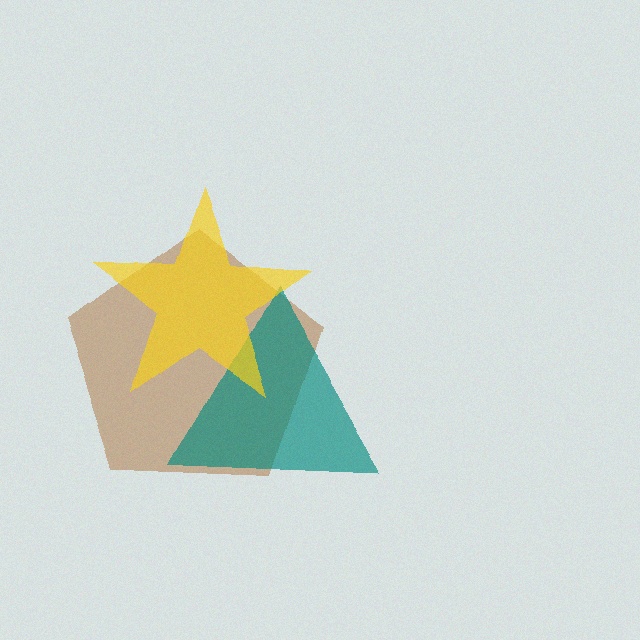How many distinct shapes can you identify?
There are 3 distinct shapes: a brown pentagon, a teal triangle, a yellow star.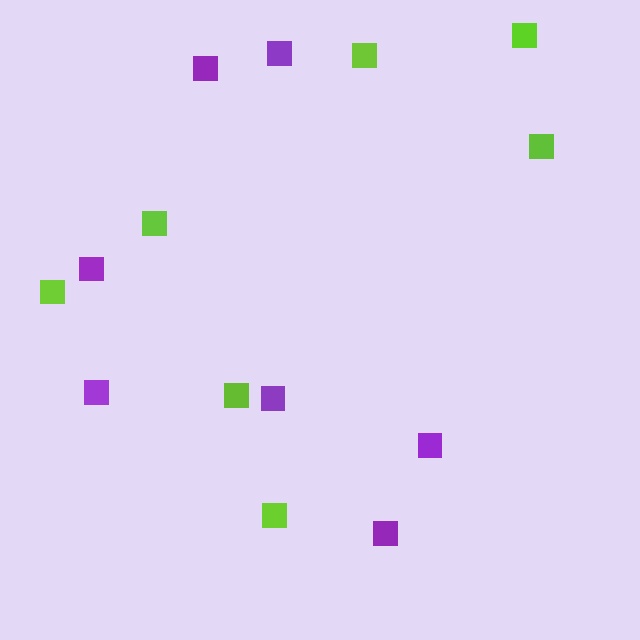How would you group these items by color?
There are 2 groups: one group of purple squares (7) and one group of lime squares (7).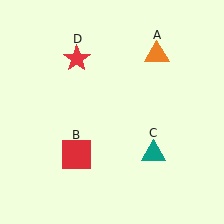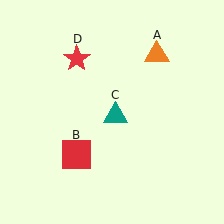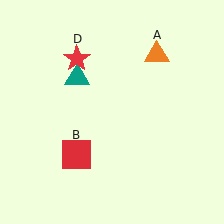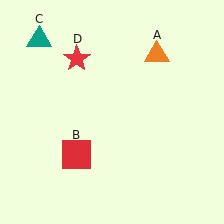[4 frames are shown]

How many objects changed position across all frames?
1 object changed position: teal triangle (object C).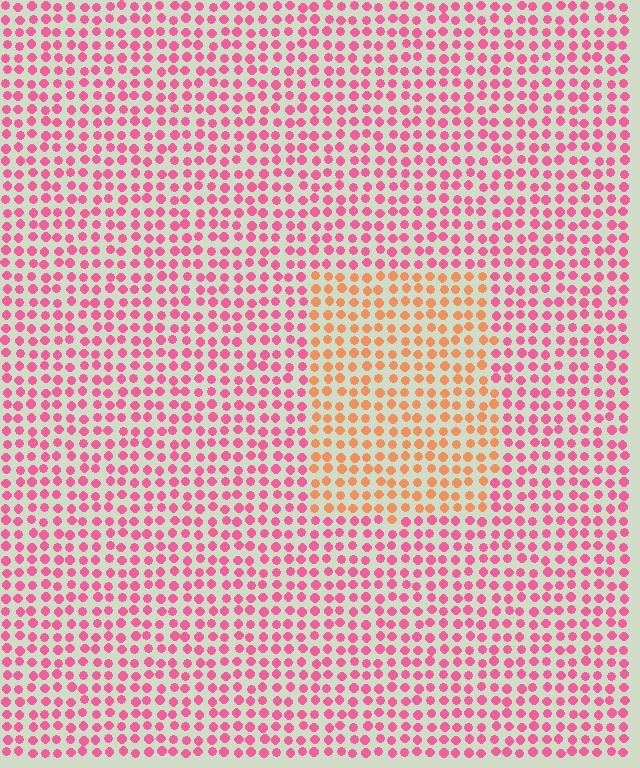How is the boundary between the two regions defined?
The boundary is defined purely by a slight shift in hue (about 47 degrees). Spacing, size, and orientation are identical on both sides.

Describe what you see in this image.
The image is filled with small pink elements in a uniform arrangement. A rectangle-shaped region is visible where the elements are tinted to a slightly different hue, forming a subtle color boundary.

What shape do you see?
I see a rectangle.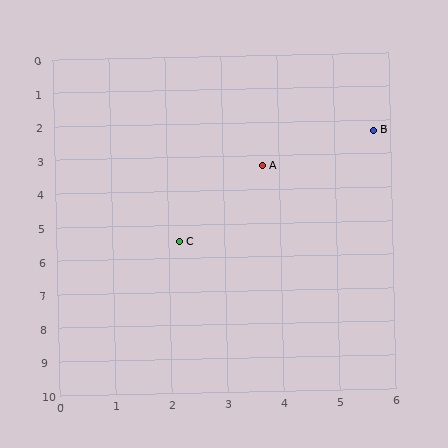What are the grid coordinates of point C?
Point C is at approximately (2.2, 5.5).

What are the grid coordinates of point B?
Point B is at approximately (5.7, 2.3).